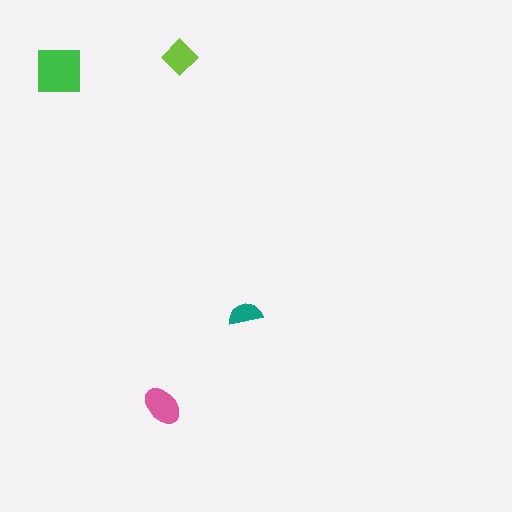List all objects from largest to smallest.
The green square, the pink ellipse, the lime diamond, the teal semicircle.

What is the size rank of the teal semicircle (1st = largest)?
4th.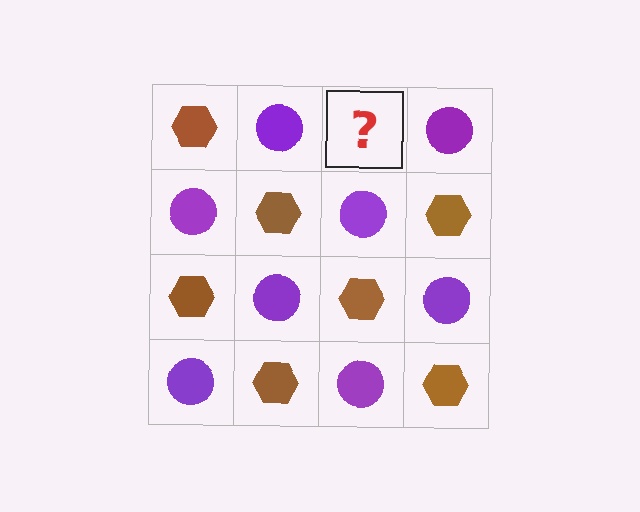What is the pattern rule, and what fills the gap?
The rule is that it alternates brown hexagon and purple circle in a checkerboard pattern. The gap should be filled with a brown hexagon.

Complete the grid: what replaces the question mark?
The question mark should be replaced with a brown hexagon.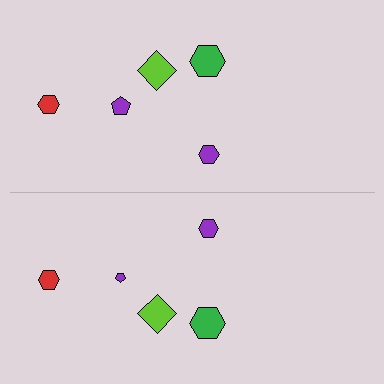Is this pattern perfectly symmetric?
No, the pattern is not perfectly symmetric. The purple pentagon on the bottom side has a different size than its mirror counterpart.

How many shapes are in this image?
There are 10 shapes in this image.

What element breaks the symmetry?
The purple pentagon on the bottom side has a different size than its mirror counterpart.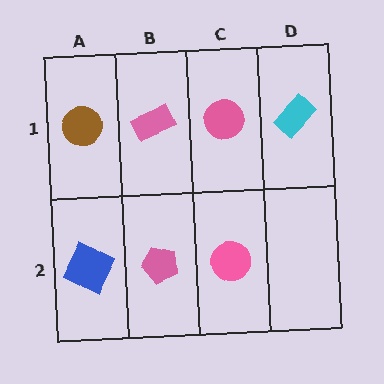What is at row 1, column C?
A pink circle.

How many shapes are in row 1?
4 shapes.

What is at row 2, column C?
A pink circle.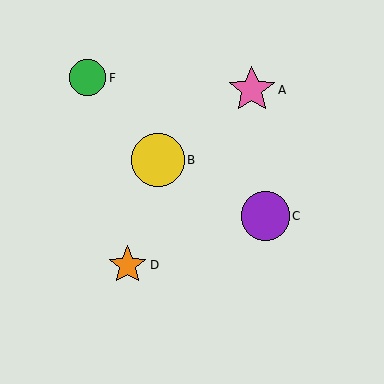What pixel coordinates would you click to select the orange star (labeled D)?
Click at (127, 265) to select the orange star D.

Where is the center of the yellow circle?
The center of the yellow circle is at (158, 160).